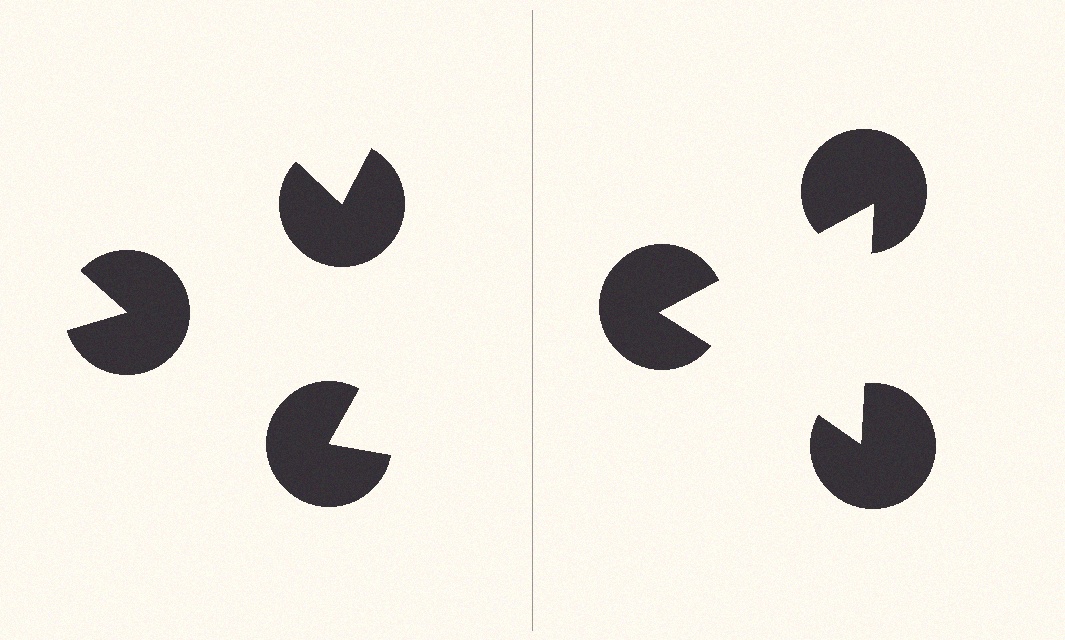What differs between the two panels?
The pac-man discs are positioned identically on both sides; only the wedge orientations differ. On the right they align to a triangle; on the left they are misaligned.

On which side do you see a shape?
An illusory triangle appears on the right side. On the left side the wedge cuts are rotated, so no coherent shape forms.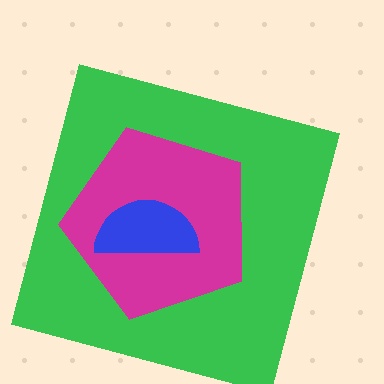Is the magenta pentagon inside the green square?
Yes.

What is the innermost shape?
The blue semicircle.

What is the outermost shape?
The green square.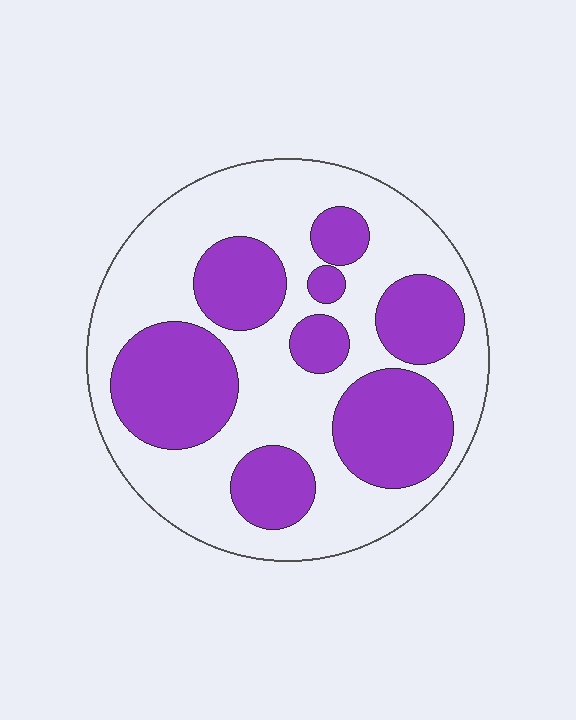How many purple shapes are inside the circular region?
8.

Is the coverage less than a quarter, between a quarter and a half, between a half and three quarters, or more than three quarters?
Between a quarter and a half.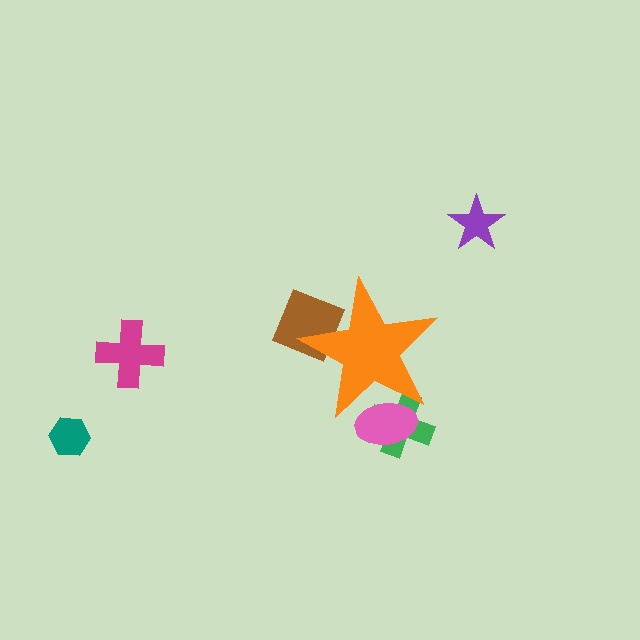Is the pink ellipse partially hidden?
Yes, the pink ellipse is partially hidden behind the orange star.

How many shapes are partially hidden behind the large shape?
3 shapes are partially hidden.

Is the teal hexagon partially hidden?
No, the teal hexagon is fully visible.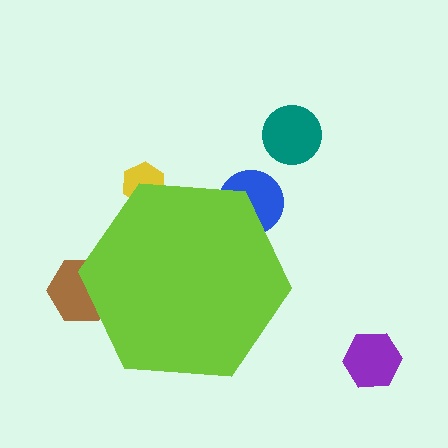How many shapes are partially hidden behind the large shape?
3 shapes are partially hidden.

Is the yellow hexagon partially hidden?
Yes, the yellow hexagon is partially hidden behind the lime hexagon.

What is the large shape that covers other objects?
A lime hexagon.